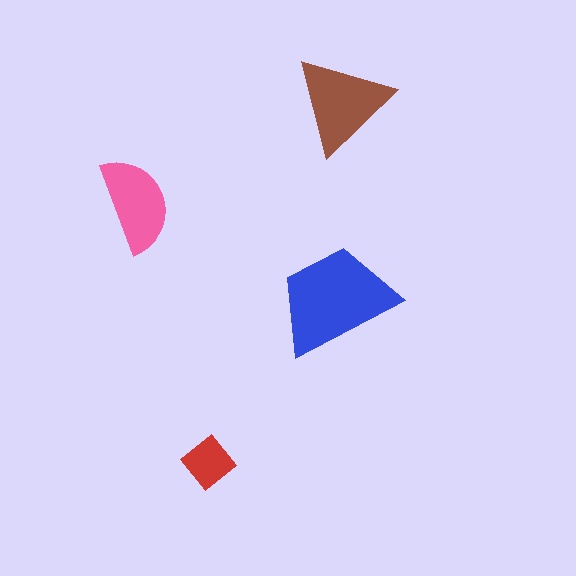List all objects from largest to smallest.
The blue trapezoid, the brown triangle, the pink semicircle, the red diamond.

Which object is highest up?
The brown triangle is topmost.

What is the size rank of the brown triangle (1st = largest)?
2nd.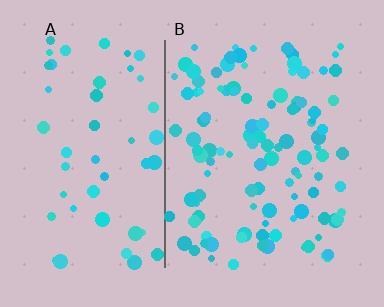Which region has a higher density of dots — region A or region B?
B (the right).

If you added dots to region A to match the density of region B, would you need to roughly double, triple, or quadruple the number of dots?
Approximately double.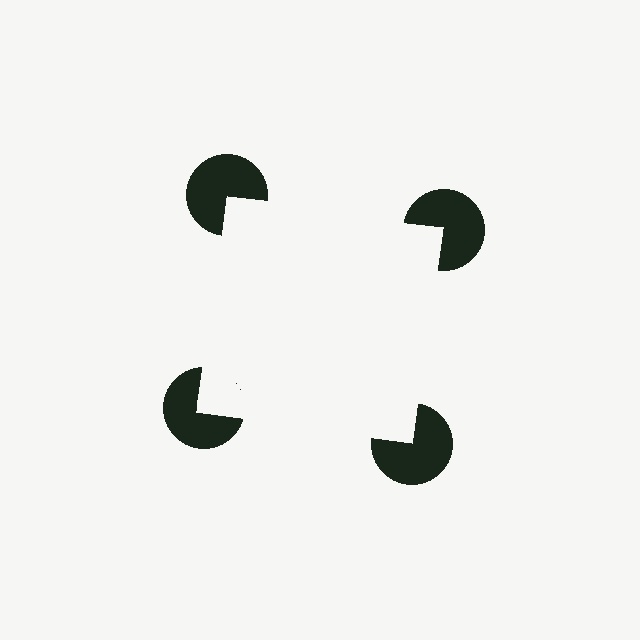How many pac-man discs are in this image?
There are 4 — one at each vertex of the illusory square.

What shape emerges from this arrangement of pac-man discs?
An illusory square — its edges are inferred from the aligned wedge cuts in the pac-man discs, not physically drawn.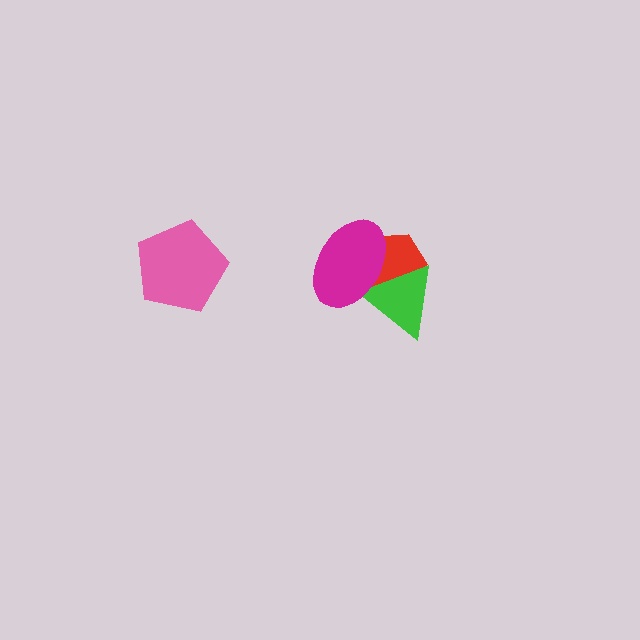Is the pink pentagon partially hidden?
No, no other shape covers it.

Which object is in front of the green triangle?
The magenta ellipse is in front of the green triangle.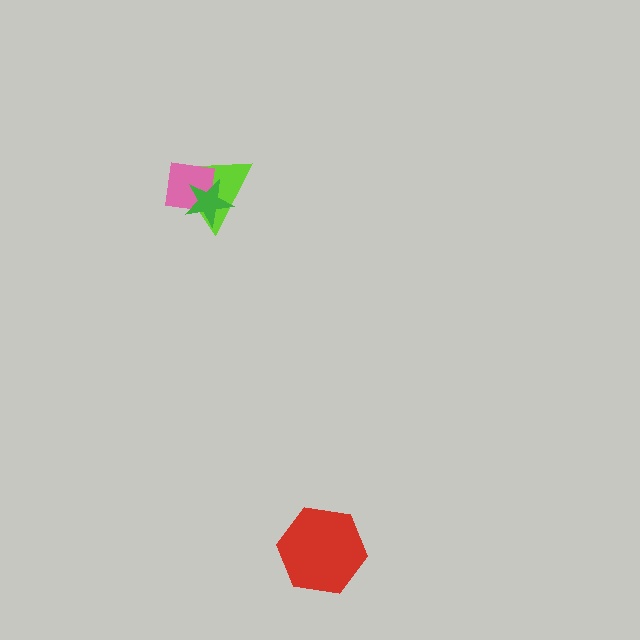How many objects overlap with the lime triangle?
2 objects overlap with the lime triangle.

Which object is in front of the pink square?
The green star is in front of the pink square.